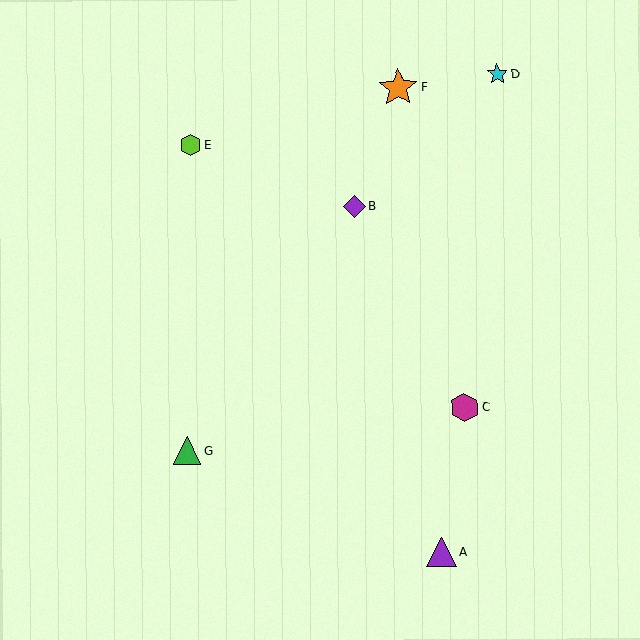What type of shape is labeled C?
Shape C is a magenta hexagon.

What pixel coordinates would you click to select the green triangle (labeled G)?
Click at (187, 450) to select the green triangle G.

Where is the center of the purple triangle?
The center of the purple triangle is at (442, 552).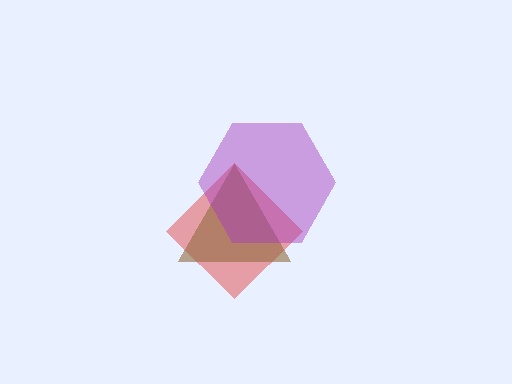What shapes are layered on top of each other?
The layered shapes are: a red diamond, a brown triangle, a purple hexagon.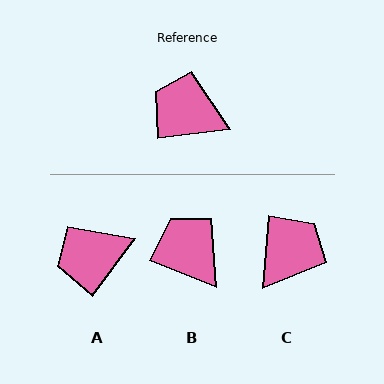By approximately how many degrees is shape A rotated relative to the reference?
Approximately 46 degrees counter-clockwise.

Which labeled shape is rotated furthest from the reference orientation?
C, about 102 degrees away.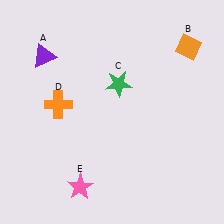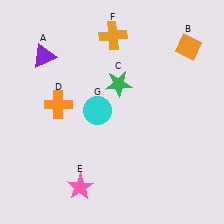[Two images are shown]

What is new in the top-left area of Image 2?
A cyan circle (G) was added in the top-left area of Image 2.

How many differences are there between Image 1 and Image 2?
There are 2 differences between the two images.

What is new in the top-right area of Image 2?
An orange cross (F) was added in the top-right area of Image 2.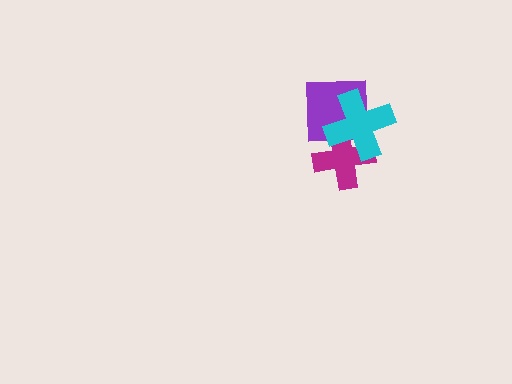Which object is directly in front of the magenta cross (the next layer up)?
The purple square is directly in front of the magenta cross.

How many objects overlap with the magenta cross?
2 objects overlap with the magenta cross.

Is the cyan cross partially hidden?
No, no other shape covers it.